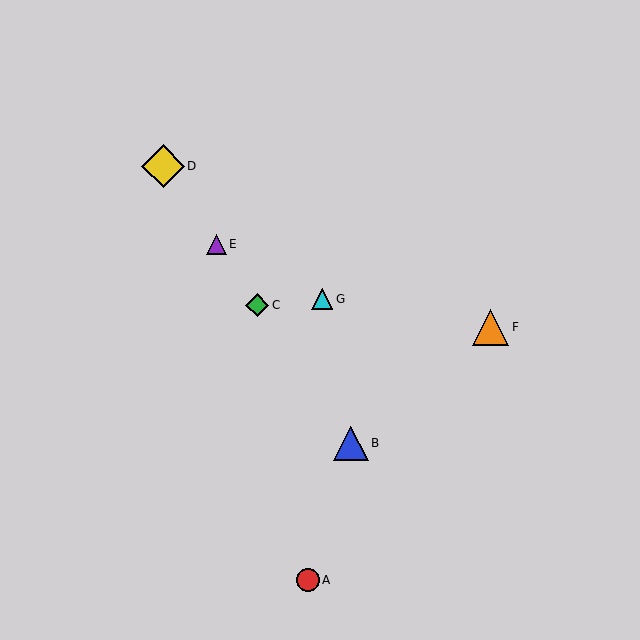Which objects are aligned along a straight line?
Objects B, C, D, E are aligned along a straight line.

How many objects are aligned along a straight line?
4 objects (B, C, D, E) are aligned along a straight line.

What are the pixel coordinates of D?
Object D is at (163, 166).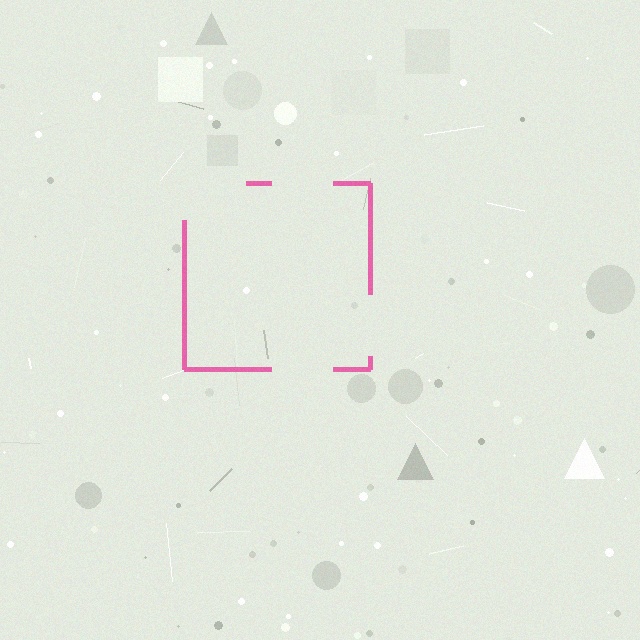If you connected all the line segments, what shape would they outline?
They would outline a square.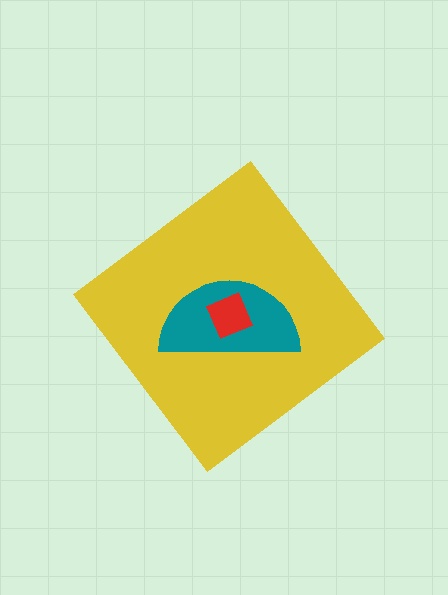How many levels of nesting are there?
3.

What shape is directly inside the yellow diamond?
The teal semicircle.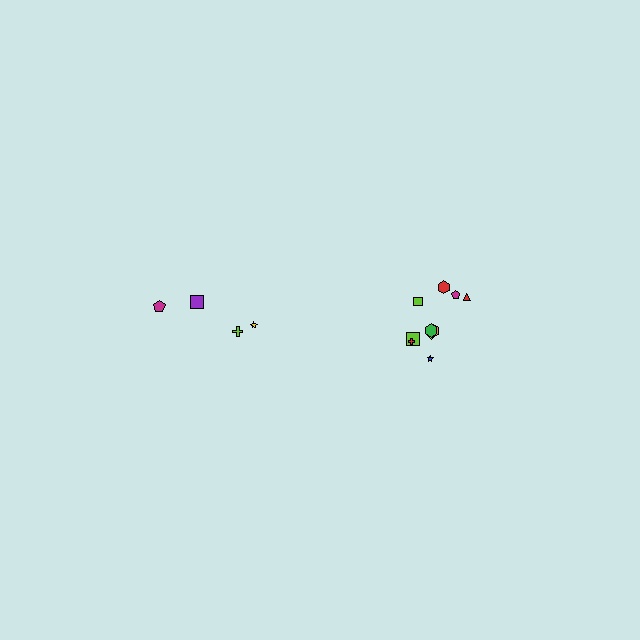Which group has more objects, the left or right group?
The right group.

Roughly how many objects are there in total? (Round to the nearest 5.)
Roughly 15 objects in total.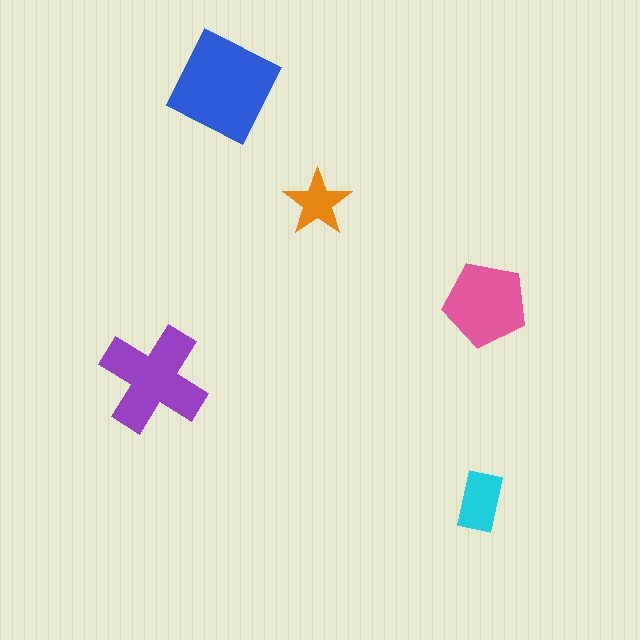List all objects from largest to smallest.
The blue diamond, the purple cross, the pink pentagon, the cyan rectangle, the orange star.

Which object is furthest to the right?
The pink pentagon is rightmost.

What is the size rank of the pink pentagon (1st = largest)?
3rd.